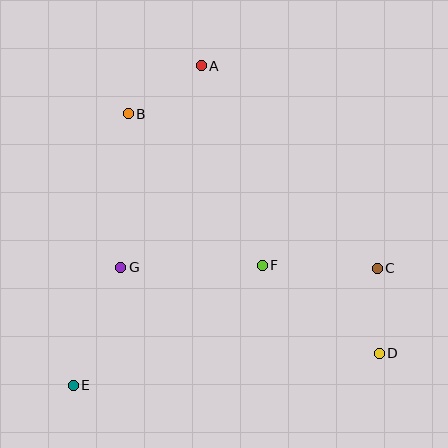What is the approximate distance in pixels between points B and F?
The distance between B and F is approximately 202 pixels.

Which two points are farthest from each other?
Points B and D are farthest from each other.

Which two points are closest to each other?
Points C and D are closest to each other.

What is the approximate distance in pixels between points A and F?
The distance between A and F is approximately 208 pixels.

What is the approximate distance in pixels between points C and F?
The distance between C and F is approximately 115 pixels.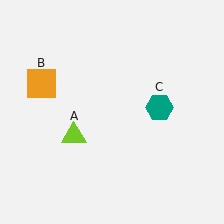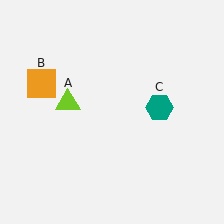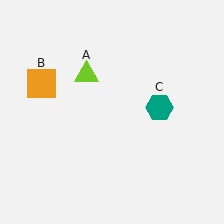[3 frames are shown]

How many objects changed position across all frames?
1 object changed position: lime triangle (object A).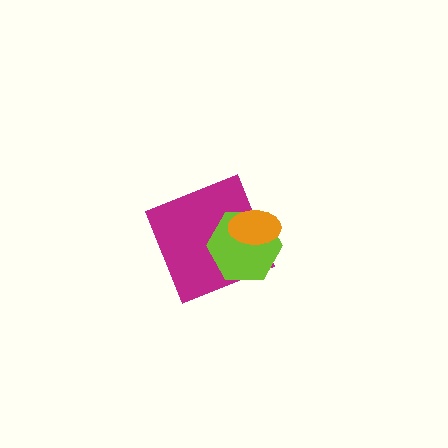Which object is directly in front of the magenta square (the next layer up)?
The lime hexagon is directly in front of the magenta square.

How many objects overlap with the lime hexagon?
2 objects overlap with the lime hexagon.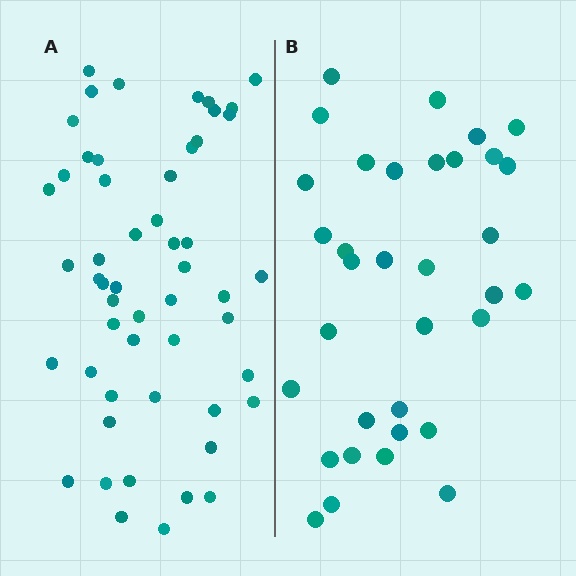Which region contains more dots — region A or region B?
Region A (the left region) has more dots.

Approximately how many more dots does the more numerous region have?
Region A has approximately 20 more dots than region B.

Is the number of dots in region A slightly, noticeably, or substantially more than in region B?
Region A has substantially more. The ratio is roughly 1.6 to 1.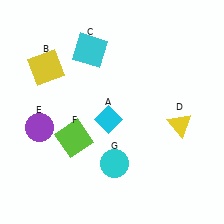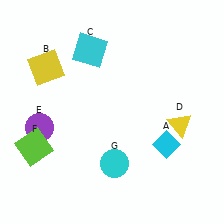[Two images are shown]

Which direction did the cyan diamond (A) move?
The cyan diamond (A) moved right.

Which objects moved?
The objects that moved are: the cyan diamond (A), the lime square (F).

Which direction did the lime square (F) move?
The lime square (F) moved left.